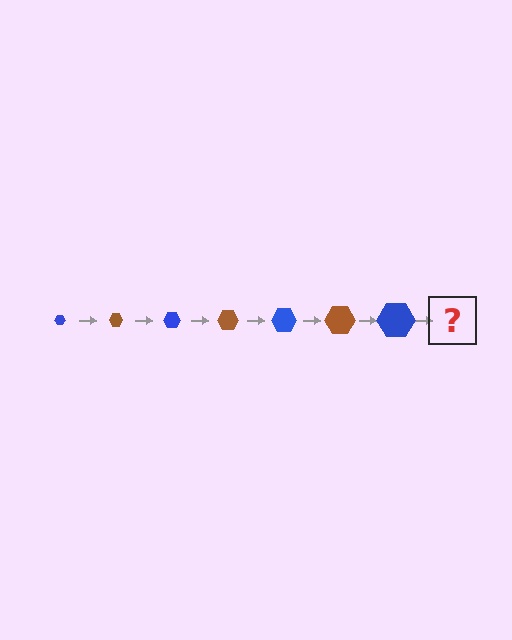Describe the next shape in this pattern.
It should be a brown hexagon, larger than the previous one.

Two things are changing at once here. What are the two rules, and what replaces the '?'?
The two rules are that the hexagon grows larger each step and the color cycles through blue and brown. The '?' should be a brown hexagon, larger than the previous one.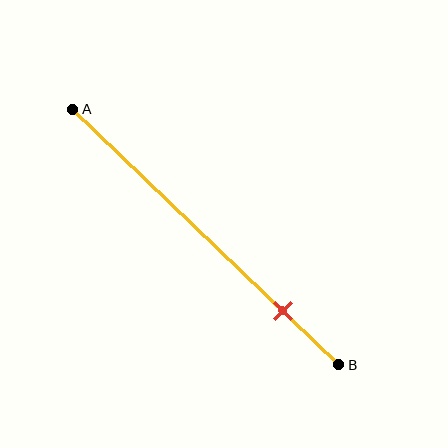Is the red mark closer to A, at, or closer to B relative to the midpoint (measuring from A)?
The red mark is closer to point B than the midpoint of segment AB.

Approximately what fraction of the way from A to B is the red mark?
The red mark is approximately 80% of the way from A to B.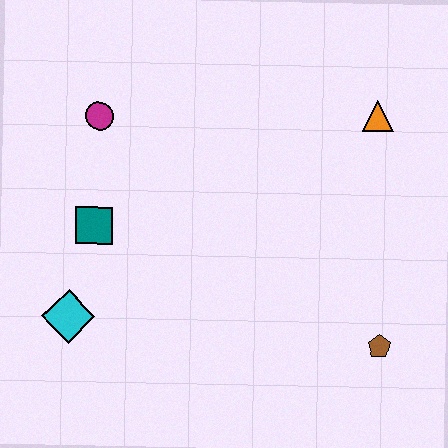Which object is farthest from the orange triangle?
The cyan diamond is farthest from the orange triangle.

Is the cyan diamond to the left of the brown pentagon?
Yes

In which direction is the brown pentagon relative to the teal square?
The brown pentagon is to the right of the teal square.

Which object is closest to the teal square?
The cyan diamond is closest to the teal square.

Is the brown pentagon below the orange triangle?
Yes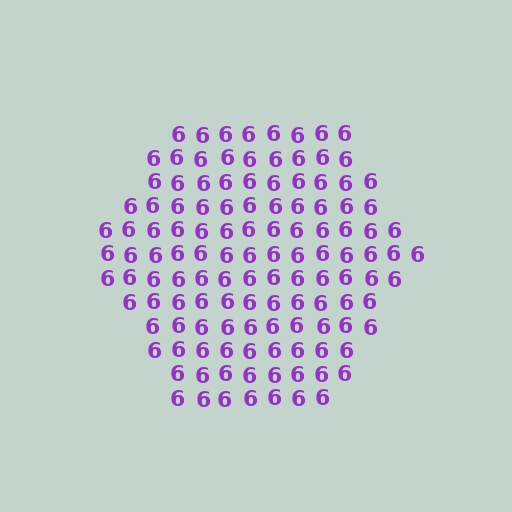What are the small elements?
The small elements are digit 6's.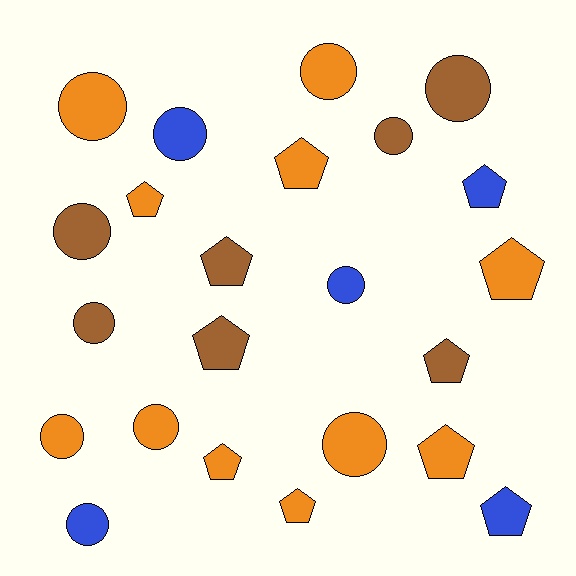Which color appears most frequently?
Orange, with 11 objects.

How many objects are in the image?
There are 23 objects.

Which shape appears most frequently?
Circle, with 12 objects.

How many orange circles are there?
There are 5 orange circles.